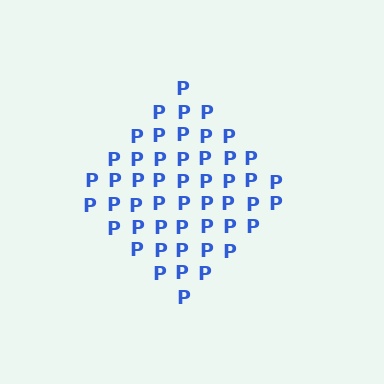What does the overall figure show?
The overall figure shows a diamond.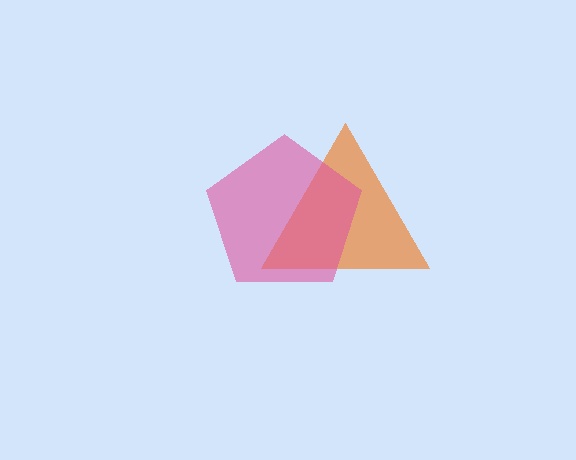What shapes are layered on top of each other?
The layered shapes are: an orange triangle, a pink pentagon.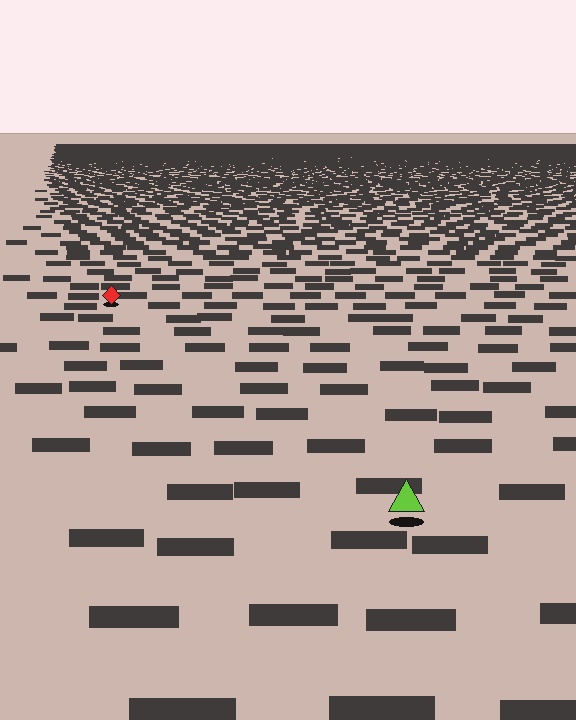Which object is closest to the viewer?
The lime triangle is closest. The texture marks near it are larger and more spread out.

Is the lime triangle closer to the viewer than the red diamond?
Yes. The lime triangle is closer — you can tell from the texture gradient: the ground texture is coarser near it.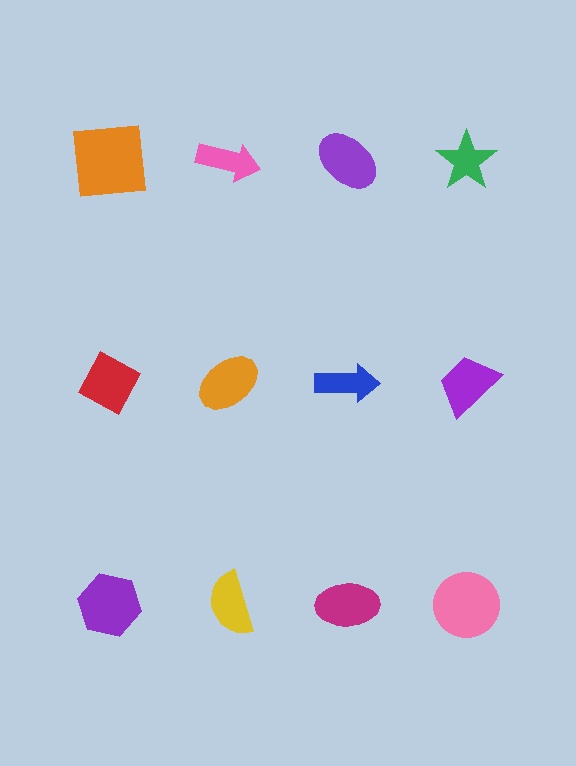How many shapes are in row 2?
4 shapes.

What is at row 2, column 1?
A red diamond.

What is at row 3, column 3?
A magenta ellipse.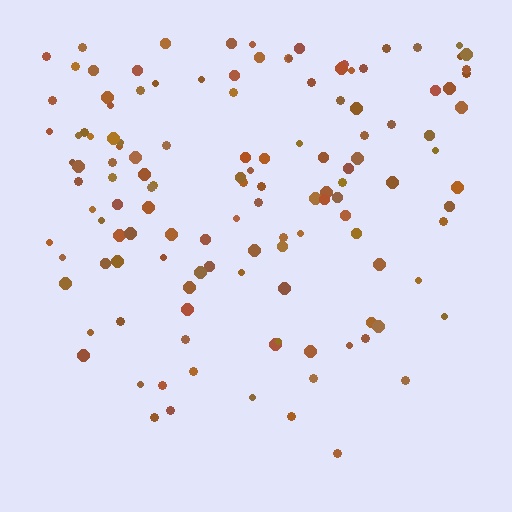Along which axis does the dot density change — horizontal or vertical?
Vertical.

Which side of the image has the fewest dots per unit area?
The bottom.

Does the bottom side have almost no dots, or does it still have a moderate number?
Still a moderate number, just noticeably fewer than the top.